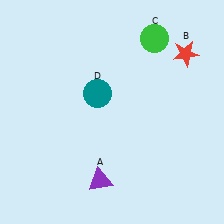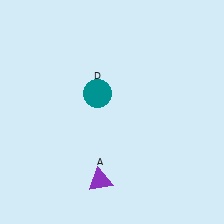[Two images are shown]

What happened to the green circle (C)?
The green circle (C) was removed in Image 2. It was in the top-right area of Image 1.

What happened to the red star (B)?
The red star (B) was removed in Image 2. It was in the top-right area of Image 1.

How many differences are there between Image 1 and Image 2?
There are 2 differences between the two images.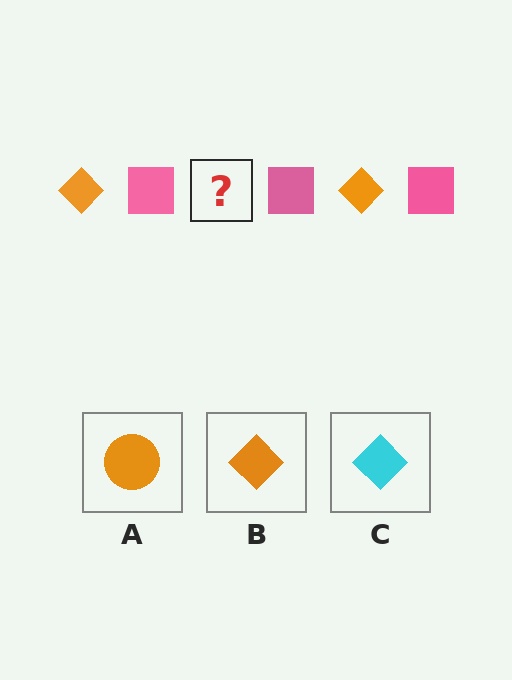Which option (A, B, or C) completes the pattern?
B.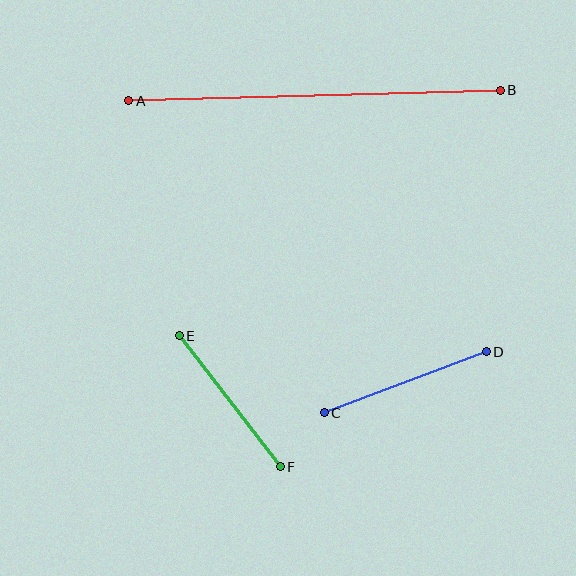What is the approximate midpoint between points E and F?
The midpoint is at approximately (230, 401) pixels.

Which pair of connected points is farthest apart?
Points A and B are farthest apart.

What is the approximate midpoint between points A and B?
The midpoint is at approximately (315, 96) pixels.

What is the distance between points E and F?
The distance is approximately 165 pixels.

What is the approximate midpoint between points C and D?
The midpoint is at approximately (405, 382) pixels.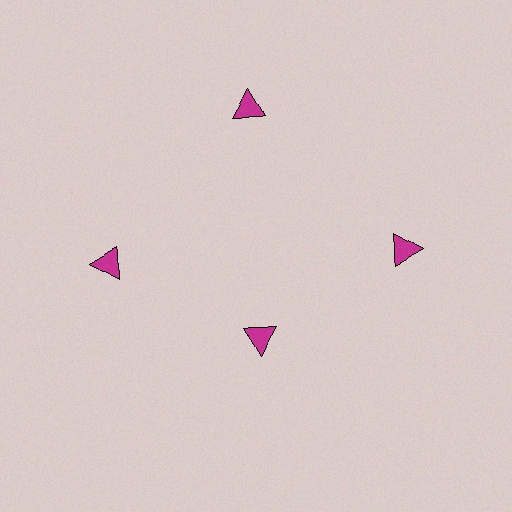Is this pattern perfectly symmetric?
No. The 4 magenta triangles are arranged in a ring, but one element near the 6 o'clock position is pulled inward toward the center, breaking the 4-fold rotational symmetry.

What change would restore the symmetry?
The symmetry would be restored by moving it outward, back onto the ring so that all 4 triangles sit at equal angles and equal distance from the center.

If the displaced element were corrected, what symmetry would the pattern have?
It would have 4-fold rotational symmetry — the pattern would map onto itself every 90 degrees.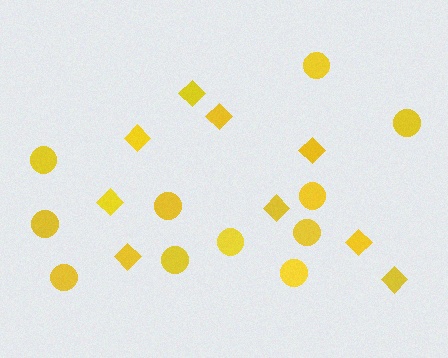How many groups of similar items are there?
There are 2 groups: one group of diamonds (9) and one group of circles (11).